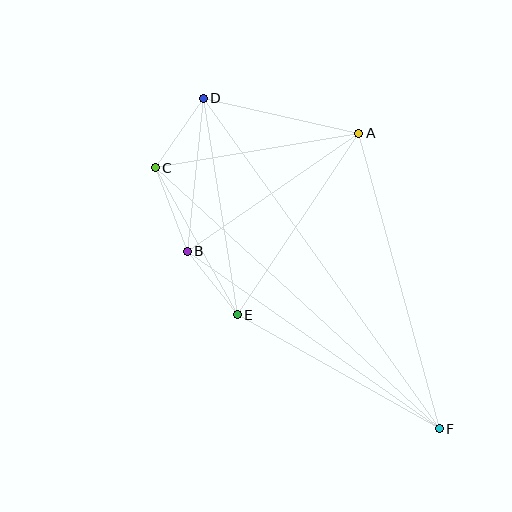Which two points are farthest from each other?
Points D and F are farthest from each other.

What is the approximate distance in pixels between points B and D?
The distance between B and D is approximately 154 pixels.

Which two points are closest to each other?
Points B and E are closest to each other.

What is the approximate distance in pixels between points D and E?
The distance between D and E is approximately 219 pixels.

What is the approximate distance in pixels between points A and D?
The distance between A and D is approximately 160 pixels.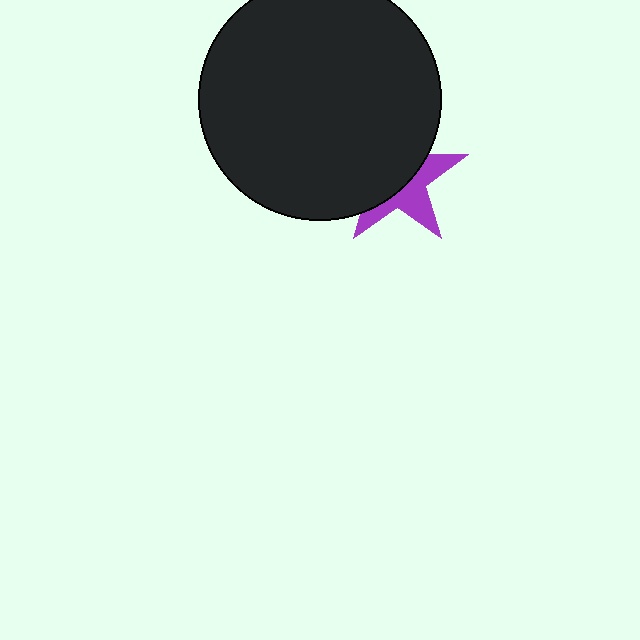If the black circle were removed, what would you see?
You would see the complete purple star.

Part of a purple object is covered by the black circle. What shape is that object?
It is a star.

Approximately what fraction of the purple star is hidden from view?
Roughly 58% of the purple star is hidden behind the black circle.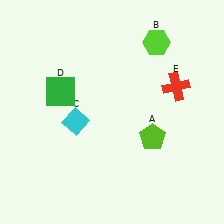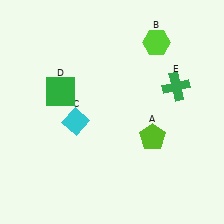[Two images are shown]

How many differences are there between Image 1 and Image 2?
There is 1 difference between the two images.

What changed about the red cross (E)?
In Image 1, E is red. In Image 2, it changed to green.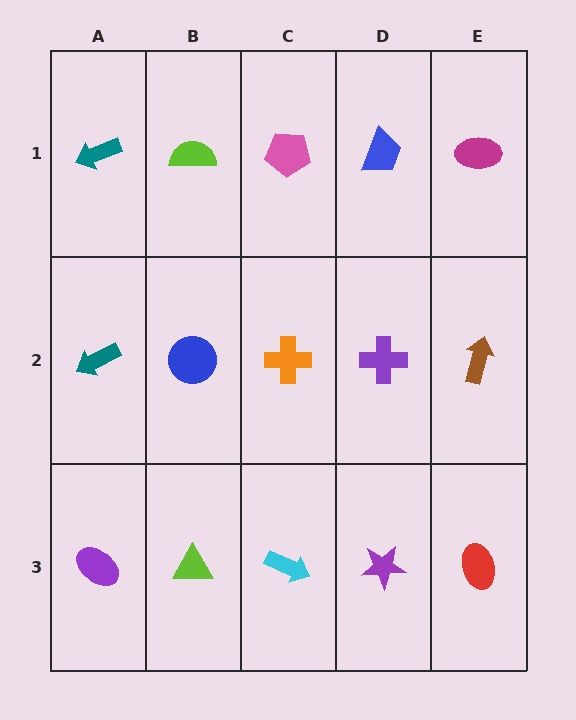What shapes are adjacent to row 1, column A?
A teal arrow (row 2, column A), a lime semicircle (row 1, column B).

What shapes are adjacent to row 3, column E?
A brown arrow (row 2, column E), a purple star (row 3, column D).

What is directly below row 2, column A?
A purple ellipse.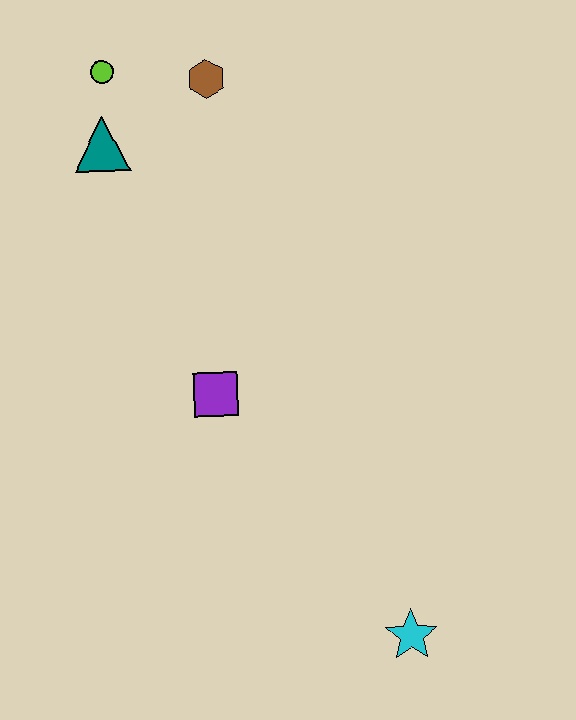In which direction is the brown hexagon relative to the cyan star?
The brown hexagon is above the cyan star.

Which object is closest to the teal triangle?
The lime circle is closest to the teal triangle.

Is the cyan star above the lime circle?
No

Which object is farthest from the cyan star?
The lime circle is farthest from the cyan star.